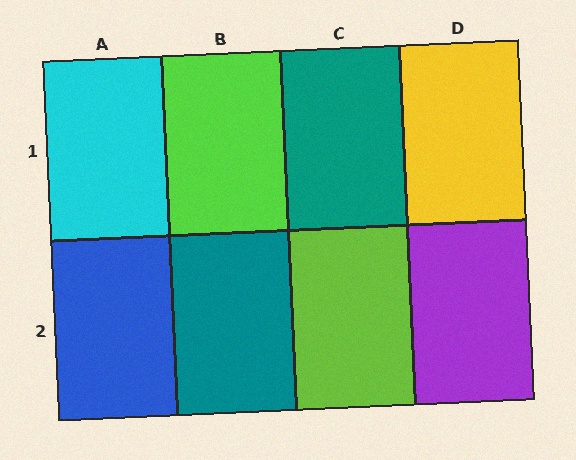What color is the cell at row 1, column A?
Cyan.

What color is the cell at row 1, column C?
Teal.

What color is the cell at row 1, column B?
Lime.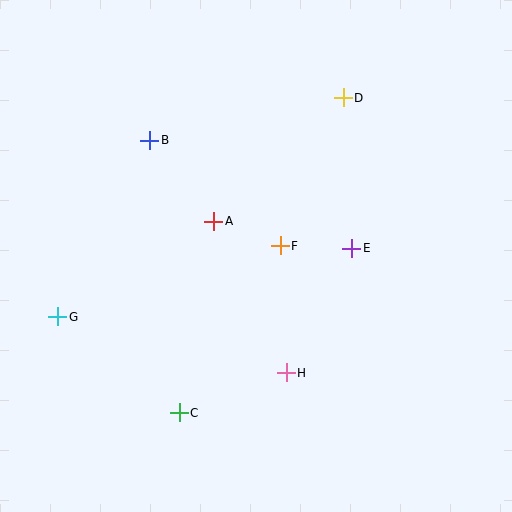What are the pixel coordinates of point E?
Point E is at (352, 248).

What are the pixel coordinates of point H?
Point H is at (286, 373).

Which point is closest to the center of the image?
Point F at (280, 246) is closest to the center.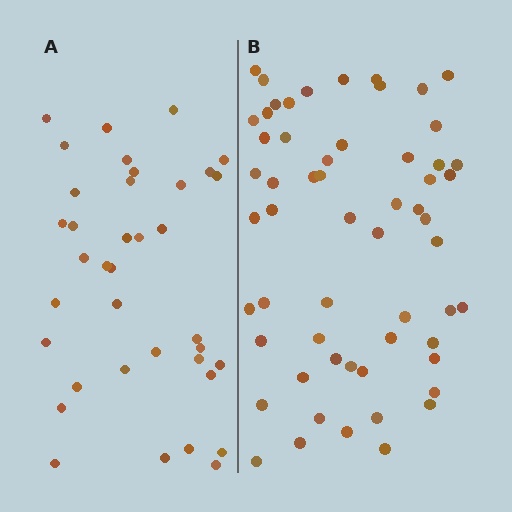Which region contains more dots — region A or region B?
Region B (the right region) has more dots.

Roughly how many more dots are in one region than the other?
Region B has approximately 20 more dots than region A.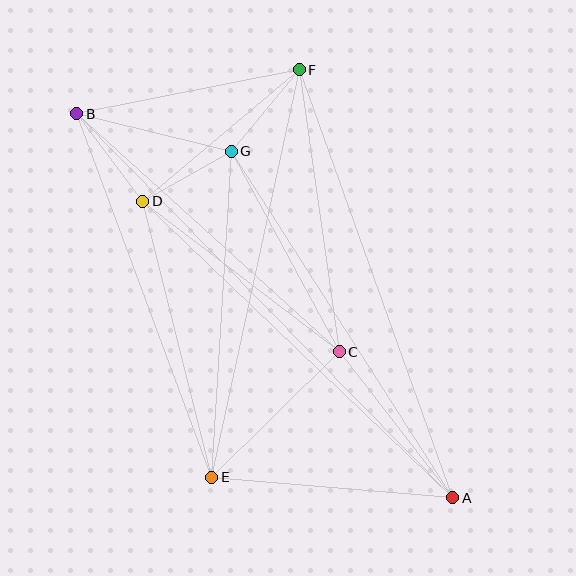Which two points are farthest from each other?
Points A and B are farthest from each other.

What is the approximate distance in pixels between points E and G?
The distance between E and G is approximately 327 pixels.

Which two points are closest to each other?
Points D and G are closest to each other.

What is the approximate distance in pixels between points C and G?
The distance between C and G is approximately 228 pixels.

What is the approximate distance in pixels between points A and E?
The distance between A and E is approximately 242 pixels.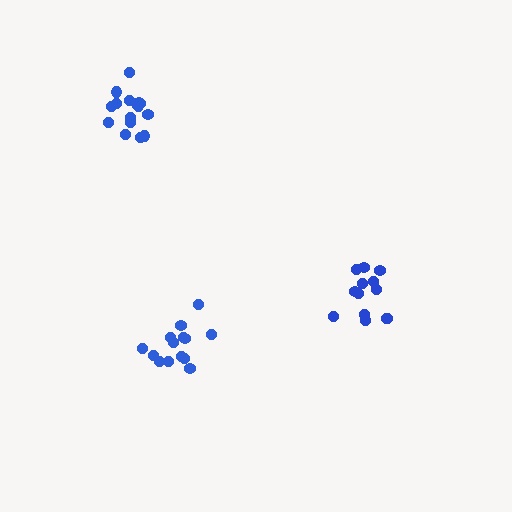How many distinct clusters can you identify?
There are 3 distinct clusters.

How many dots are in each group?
Group 1: 13 dots, Group 2: 14 dots, Group 3: 16 dots (43 total).